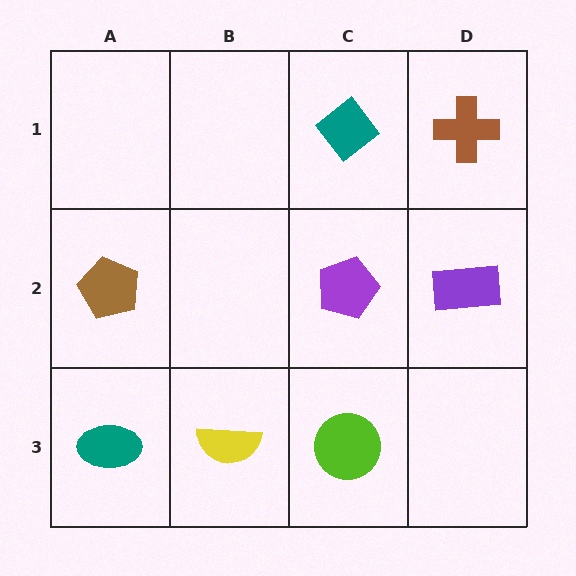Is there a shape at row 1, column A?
No, that cell is empty.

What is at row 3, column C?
A lime circle.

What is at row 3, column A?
A teal ellipse.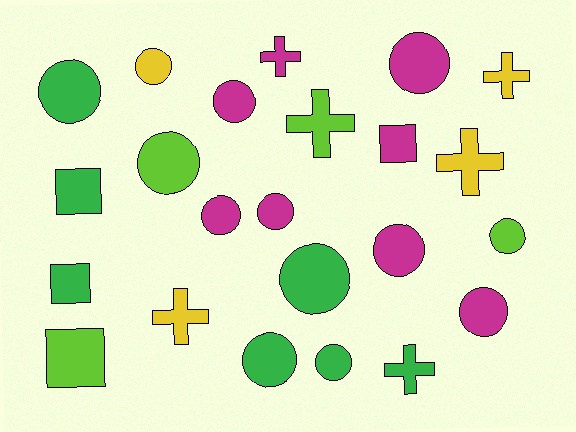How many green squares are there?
There are 2 green squares.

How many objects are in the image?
There are 23 objects.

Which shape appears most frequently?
Circle, with 13 objects.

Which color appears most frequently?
Magenta, with 8 objects.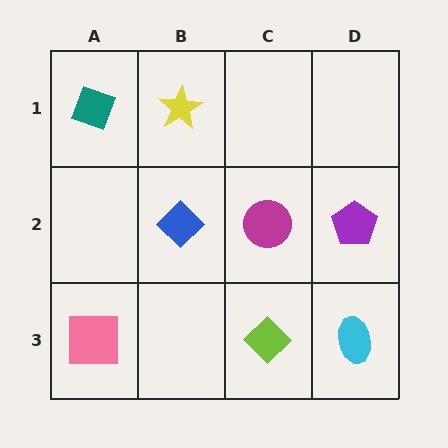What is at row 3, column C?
A lime diamond.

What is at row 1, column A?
A teal diamond.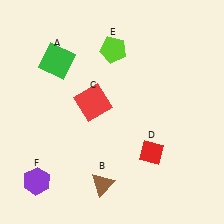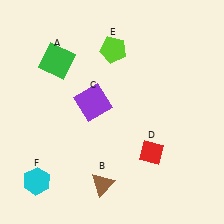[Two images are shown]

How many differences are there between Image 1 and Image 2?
There are 2 differences between the two images.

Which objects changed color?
C changed from red to purple. F changed from purple to cyan.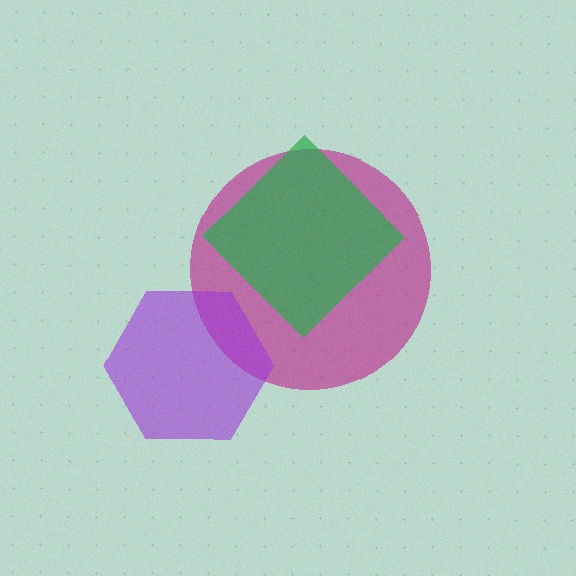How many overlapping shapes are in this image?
There are 3 overlapping shapes in the image.